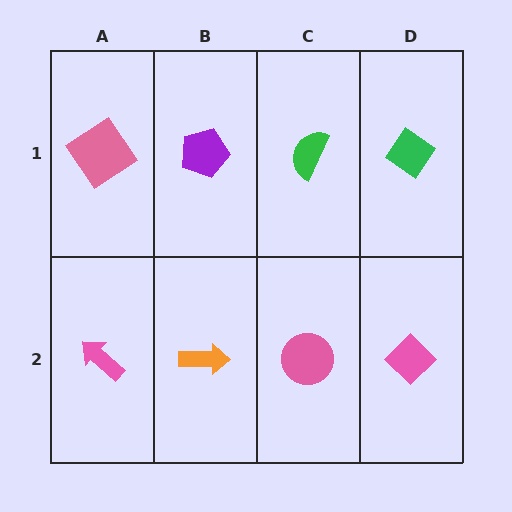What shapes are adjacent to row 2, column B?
A purple pentagon (row 1, column B), a pink arrow (row 2, column A), a pink circle (row 2, column C).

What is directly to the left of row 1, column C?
A purple pentagon.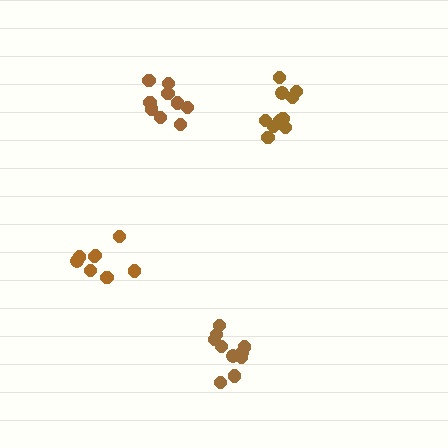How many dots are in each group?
Group 1: 8 dots, Group 2: 10 dots, Group 3: 9 dots, Group 4: 10 dots (37 total).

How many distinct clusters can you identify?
There are 4 distinct clusters.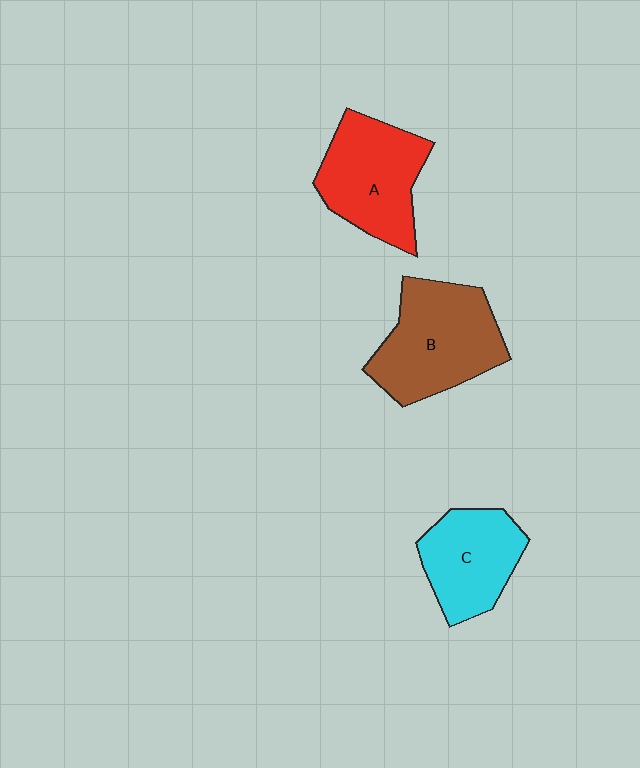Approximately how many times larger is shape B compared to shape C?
Approximately 1.3 times.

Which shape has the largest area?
Shape B (brown).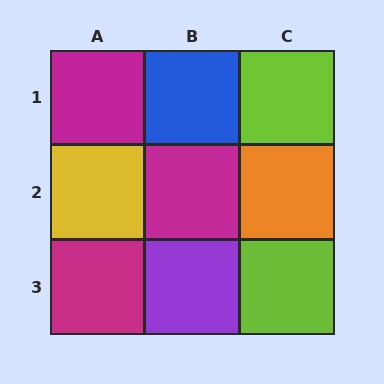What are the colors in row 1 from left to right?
Magenta, blue, lime.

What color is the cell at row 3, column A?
Magenta.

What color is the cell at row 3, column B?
Purple.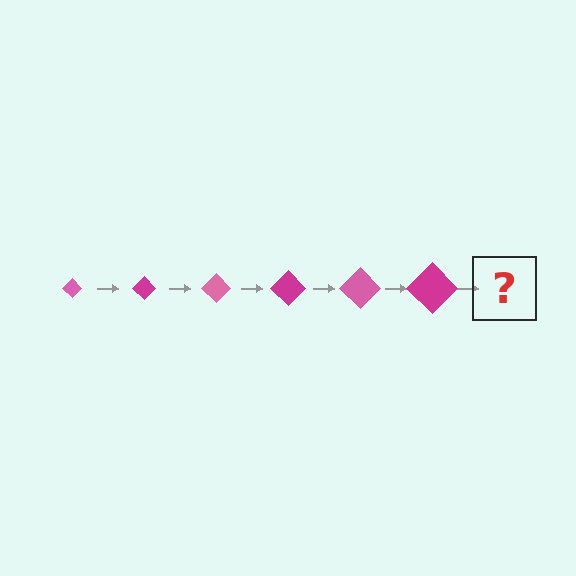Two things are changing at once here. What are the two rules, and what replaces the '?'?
The two rules are that the diamond grows larger each step and the color cycles through pink and magenta. The '?' should be a pink diamond, larger than the previous one.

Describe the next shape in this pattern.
It should be a pink diamond, larger than the previous one.